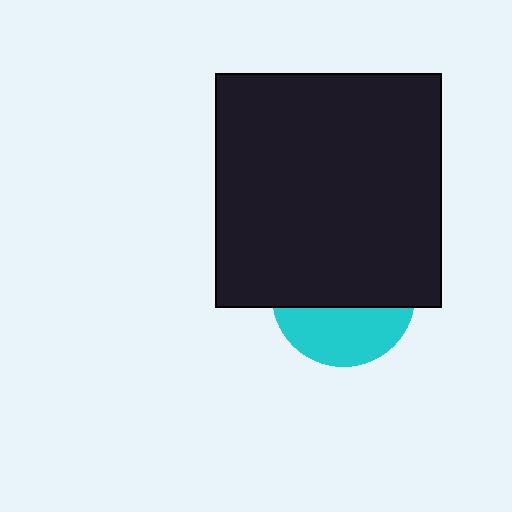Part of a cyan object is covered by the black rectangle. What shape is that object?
It is a circle.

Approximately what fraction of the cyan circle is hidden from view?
Roughly 60% of the cyan circle is hidden behind the black rectangle.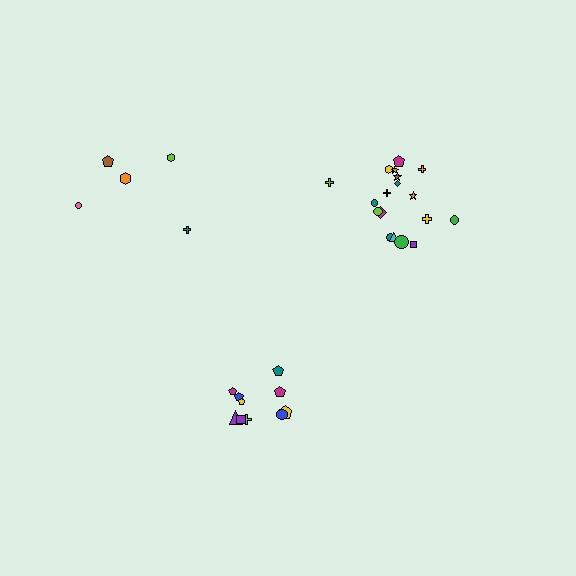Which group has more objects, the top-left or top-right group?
The top-right group.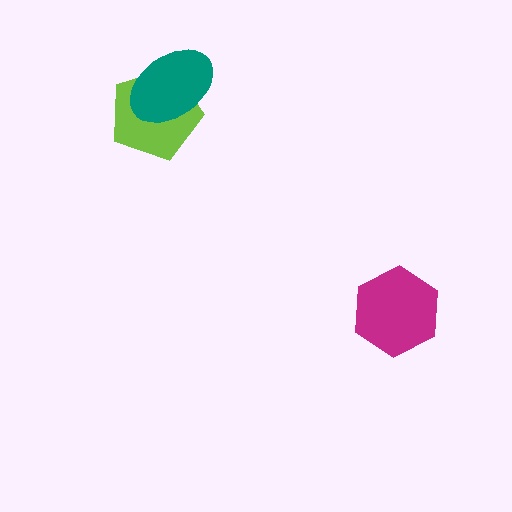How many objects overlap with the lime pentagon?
1 object overlaps with the lime pentagon.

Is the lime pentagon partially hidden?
Yes, it is partially covered by another shape.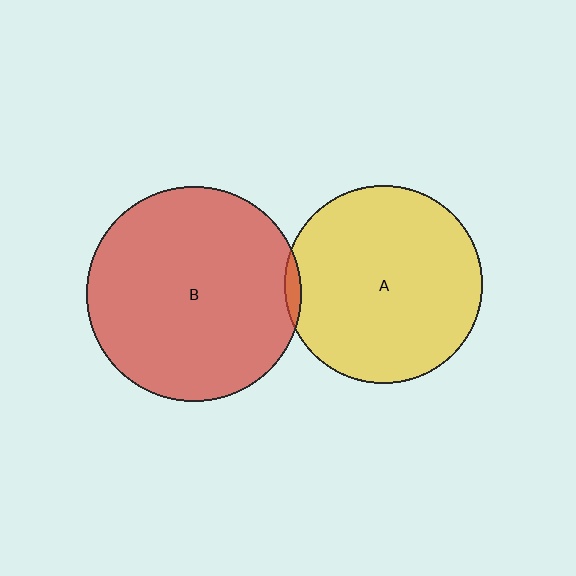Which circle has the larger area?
Circle B (red).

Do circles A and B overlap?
Yes.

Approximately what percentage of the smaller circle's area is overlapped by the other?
Approximately 5%.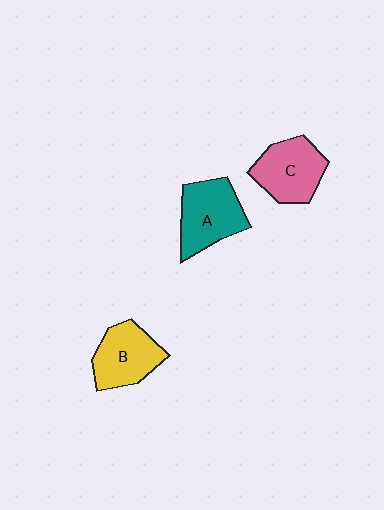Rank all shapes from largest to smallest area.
From largest to smallest: A (teal), C (pink), B (yellow).